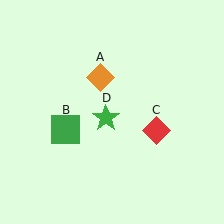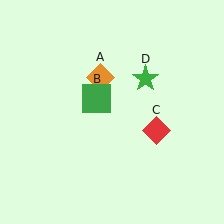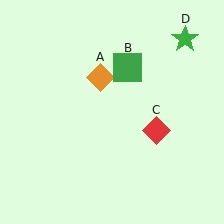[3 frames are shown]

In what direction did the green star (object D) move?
The green star (object D) moved up and to the right.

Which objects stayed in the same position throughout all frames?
Orange diamond (object A) and red diamond (object C) remained stationary.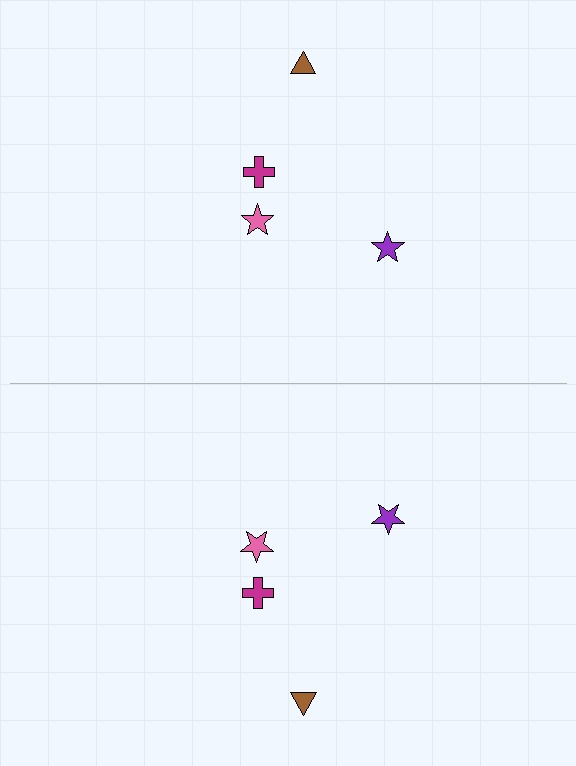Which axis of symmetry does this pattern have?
The pattern has a horizontal axis of symmetry running through the center of the image.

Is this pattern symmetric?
Yes, this pattern has bilateral (reflection) symmetry.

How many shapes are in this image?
There are 8 shapes in this image.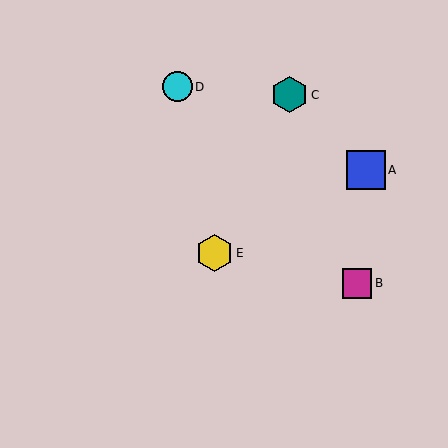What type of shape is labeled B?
Shape B is a magenta square.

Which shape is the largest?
The blue square (labeled A) is the largest.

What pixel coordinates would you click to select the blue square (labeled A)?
Click at (366, 170) to select the blue square A.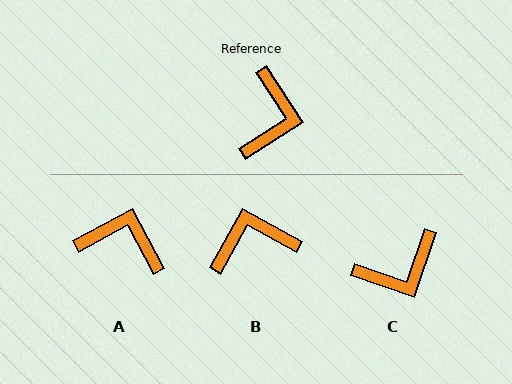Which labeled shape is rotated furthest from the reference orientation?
B, about 118 degrees away.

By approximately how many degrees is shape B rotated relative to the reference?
Approximately 118 degrees counter-clockwise.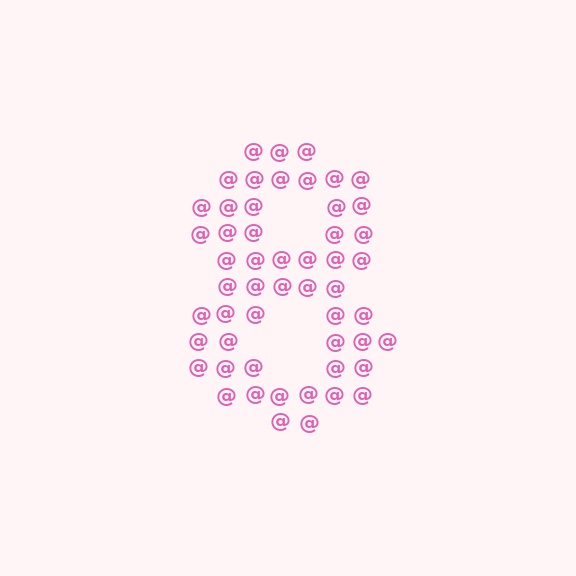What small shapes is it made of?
It is made of small at signs.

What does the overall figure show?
The overall figure shows the digit 8.